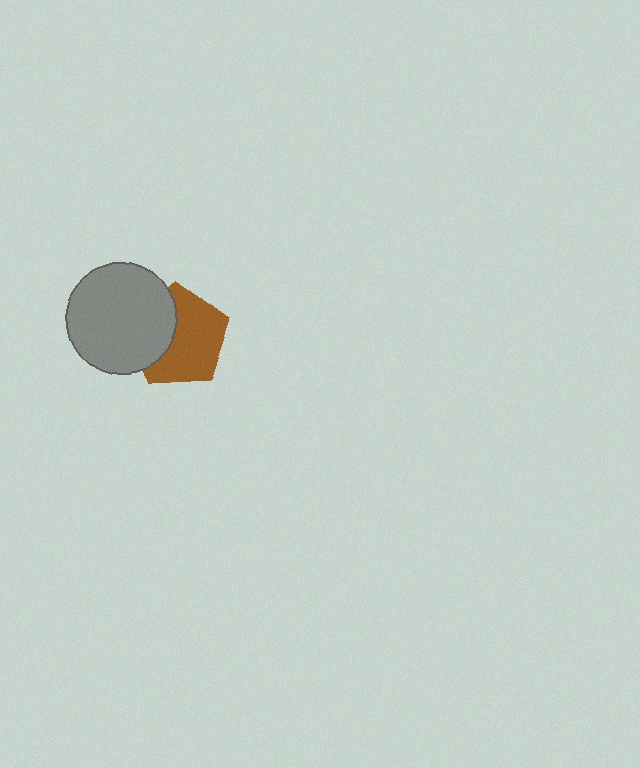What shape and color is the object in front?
The object in front is a gray circle.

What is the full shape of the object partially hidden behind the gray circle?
The partially hidden object is a brown pentagon.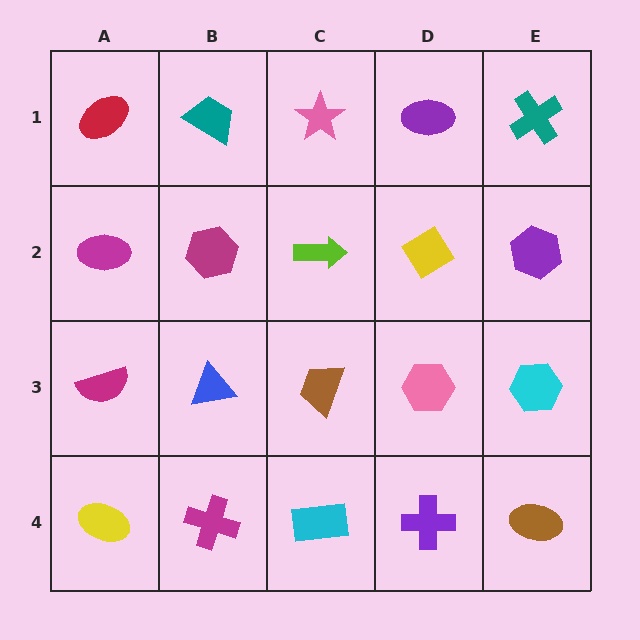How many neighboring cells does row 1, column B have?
3.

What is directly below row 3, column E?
A brown ellipse.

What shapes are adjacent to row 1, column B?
A magenta hexagon (row 2, column B), a red ellipse (row 1, column A), a pink star (row 1, column C).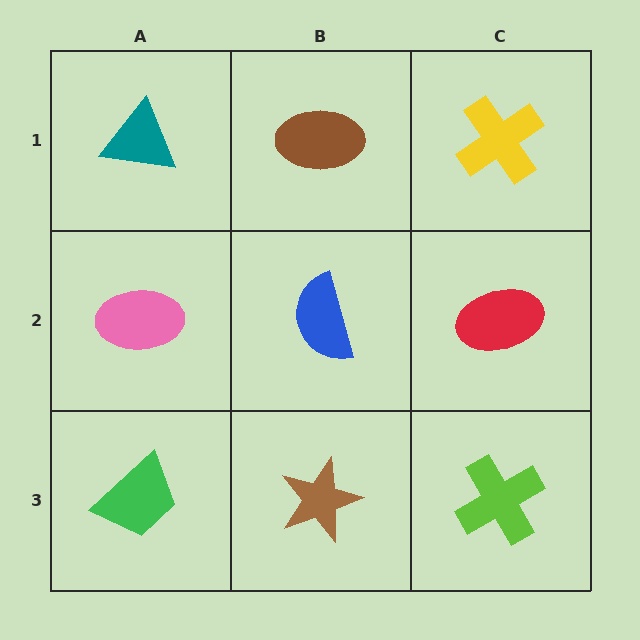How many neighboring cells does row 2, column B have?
4.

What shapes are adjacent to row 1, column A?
A pink ellipse (row 2, column A), a brown ellipse (row 1, column B).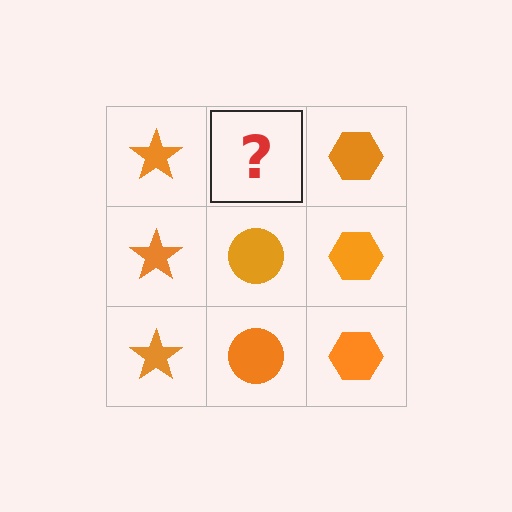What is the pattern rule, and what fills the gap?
The rule is that each column has a consistent shape. The gap should be filled with an orange circle.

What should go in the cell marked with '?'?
The missing cell should contain an orange circle.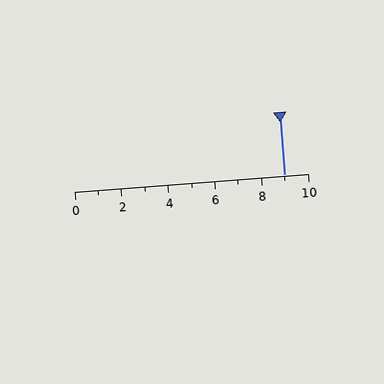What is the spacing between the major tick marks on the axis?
The major ticks are spaced 2 apart.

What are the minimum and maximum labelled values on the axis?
The axis runs from 0 to 10.